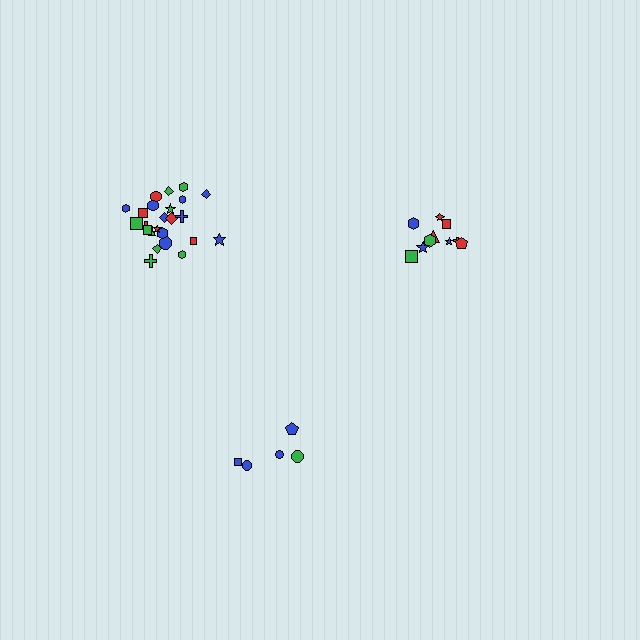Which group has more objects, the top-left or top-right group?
The top-left group.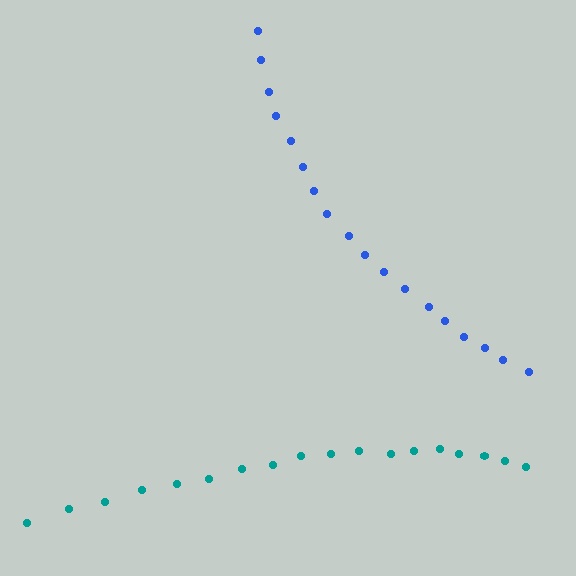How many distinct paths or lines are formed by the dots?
There are 2 distinct paths.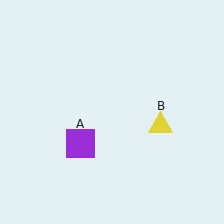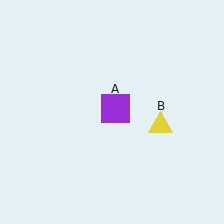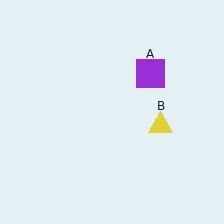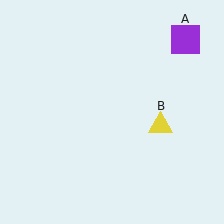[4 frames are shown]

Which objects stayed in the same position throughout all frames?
Yellow triangle (object B) remained stationary.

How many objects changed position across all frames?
1 object changed position: purple square (object A).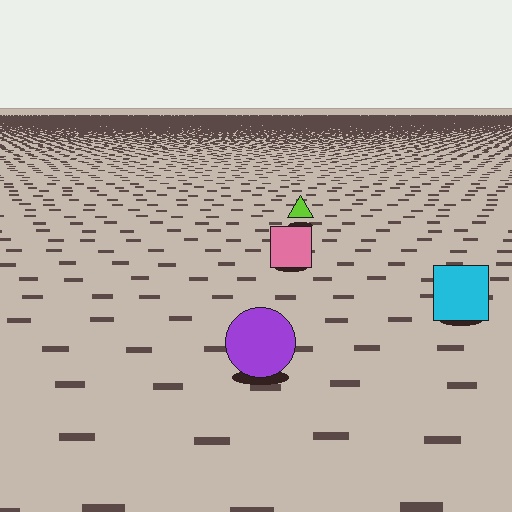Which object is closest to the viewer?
The purple circle is closest. The texture marks near it are larger and more spread out.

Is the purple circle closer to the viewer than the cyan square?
Yes. The purple circle is closer — you can tell from the texture gradient: the ground texture is coarser near it.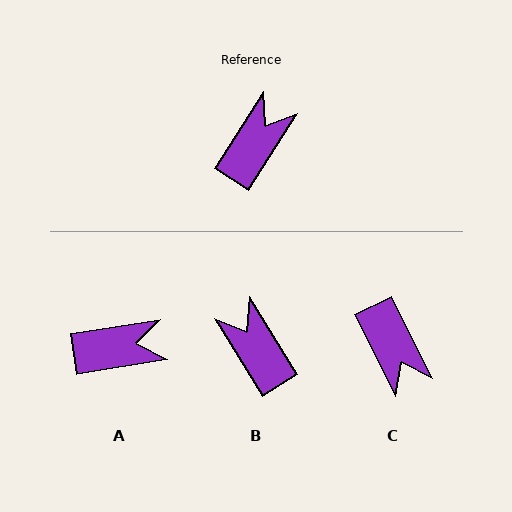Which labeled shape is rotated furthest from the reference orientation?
C, about 121 degrees away.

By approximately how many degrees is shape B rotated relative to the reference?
Approximately 64 degrees counter-clockwise.